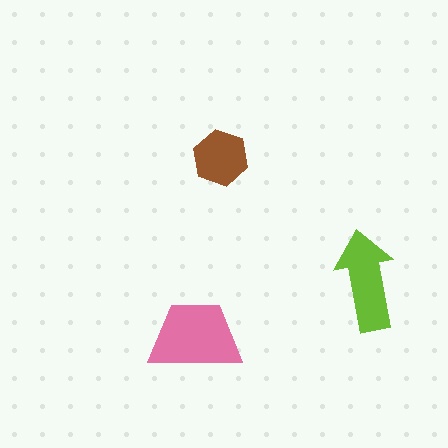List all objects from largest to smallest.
The pink trapezoid, the lime arrow, the brown hexagon.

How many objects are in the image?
There are 3 objects in the image.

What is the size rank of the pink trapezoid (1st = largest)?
1st.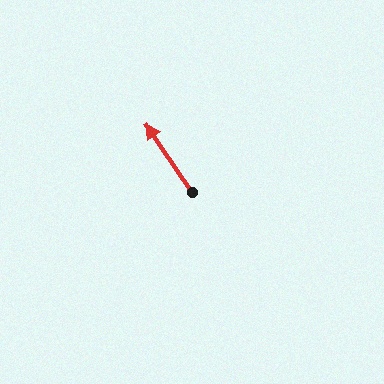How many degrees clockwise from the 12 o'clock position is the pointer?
Approximately 326 degrees.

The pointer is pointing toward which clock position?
Roughly 11 o'clock.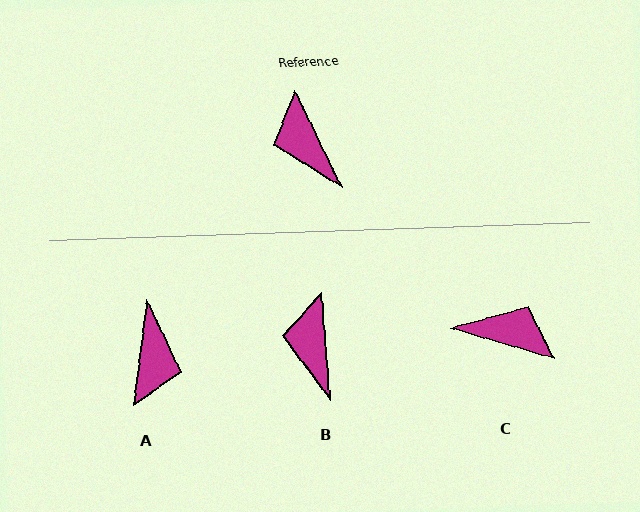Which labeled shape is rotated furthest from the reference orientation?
A, about 147 degrees away.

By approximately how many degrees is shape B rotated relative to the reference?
Approximately 21 degrees clockwise.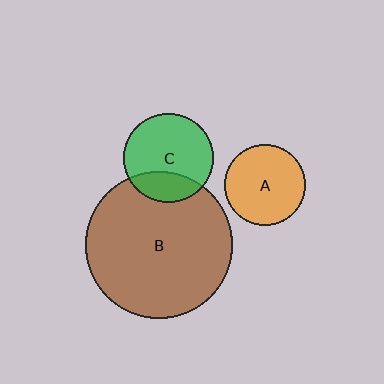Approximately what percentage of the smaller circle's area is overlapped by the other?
Approximately 25%.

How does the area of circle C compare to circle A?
Approximately 1.2 times.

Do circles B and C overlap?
Yes.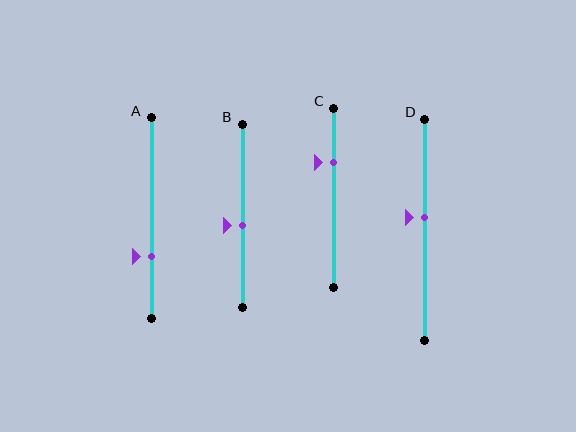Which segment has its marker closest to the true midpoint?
Segment B has its marker closest to the true midpoint.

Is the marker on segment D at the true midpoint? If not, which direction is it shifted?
No, the marker on segment D is shifted upward by about 6% of the segment length.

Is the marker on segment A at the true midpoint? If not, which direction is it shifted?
No, the marker on segment A is shifted downward by about 19% of the segment length.